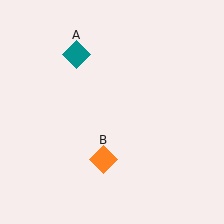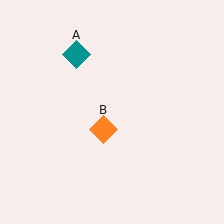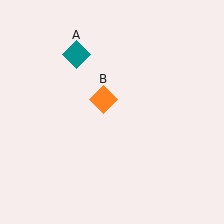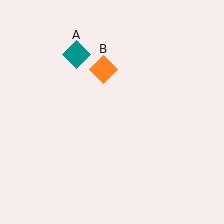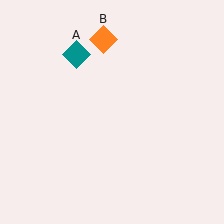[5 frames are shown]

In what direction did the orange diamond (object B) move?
The orange diamond (object B) moved up.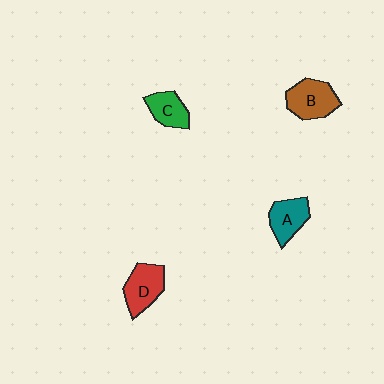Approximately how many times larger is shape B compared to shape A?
Approximately 1.2 times.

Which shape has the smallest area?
Shape C (green).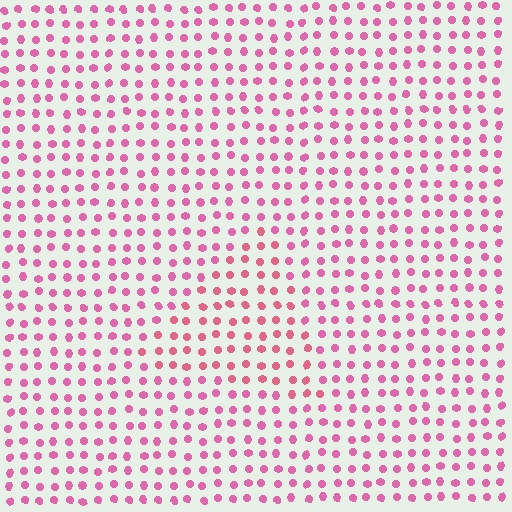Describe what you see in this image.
The image is filled with small pink elements in a uniform arrangement. A triangle-shaped region is visible where the elements are tinted to a slightly different hue, forming a subtle color boundary.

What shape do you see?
I see a triangle.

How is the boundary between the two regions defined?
The boundary is defined purely by a slight shift in hue (about 20 degrees). Spacing, size, and orientation are identical on both sides.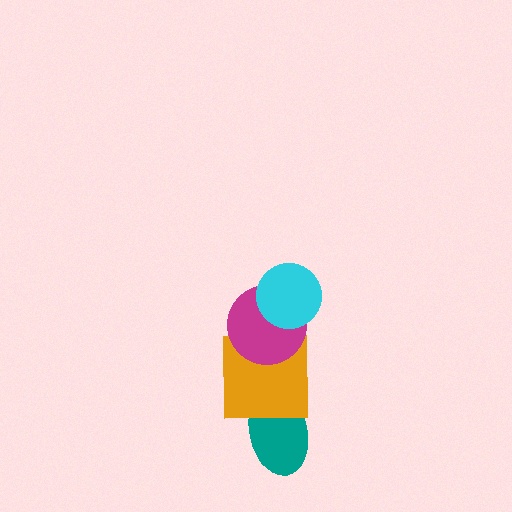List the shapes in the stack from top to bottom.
From top to bottom: the cyan circle, the magenta circle, the orange square, the teal ellipse.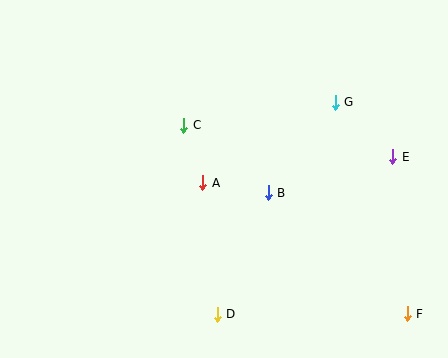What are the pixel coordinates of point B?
Point B is at (268, 193).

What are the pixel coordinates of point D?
Point D is at (217, 314).